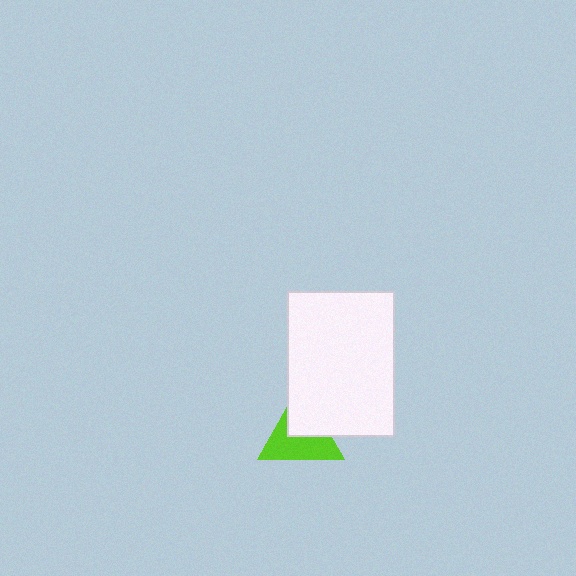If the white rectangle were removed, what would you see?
You would see the complete lime triangle.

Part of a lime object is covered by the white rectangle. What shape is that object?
It is a triangle.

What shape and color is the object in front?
The object in front is a white rectangle.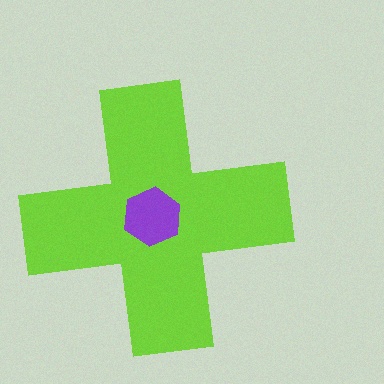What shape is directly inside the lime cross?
The purple hexagon.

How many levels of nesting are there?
2.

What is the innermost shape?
The purple hexagon.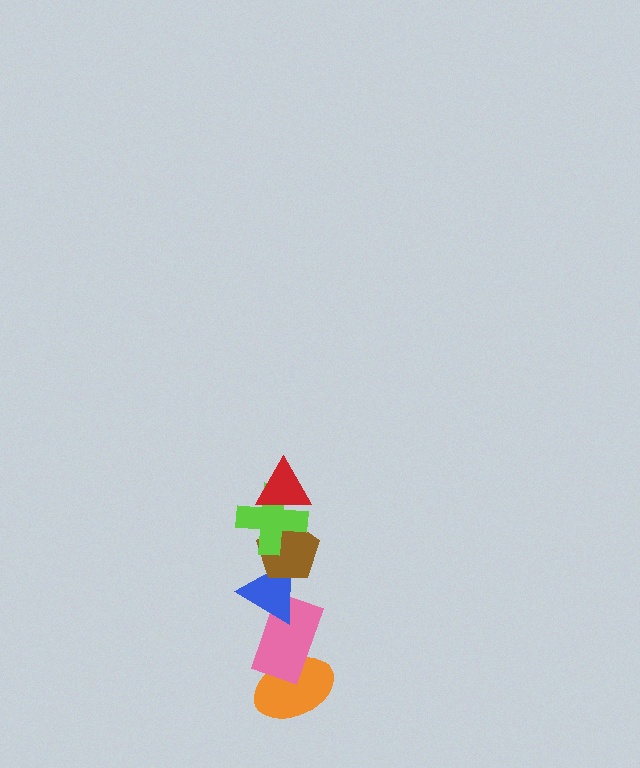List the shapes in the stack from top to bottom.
From top to bottom: the red triangle, the lime cross, the brown pentagon, the blue triangle, the pink rectangle, the orange ellipse.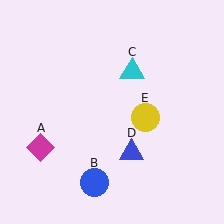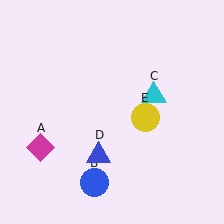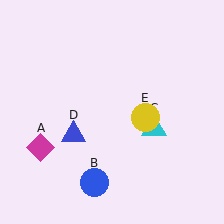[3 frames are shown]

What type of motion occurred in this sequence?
The cyan triangle (object C), blue triangle (object D) rotated clockwise around the center of the scene.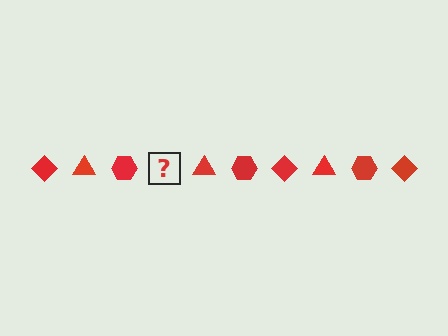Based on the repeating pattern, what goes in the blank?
The blank should be a red diamond.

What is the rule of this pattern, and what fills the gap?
The rule is that the pattern cycles through diamond, triangle, hexagon shapes in red. The gap should be filled with a red diamond.